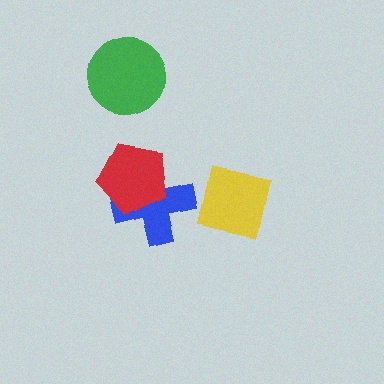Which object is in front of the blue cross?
The red pentagon is in front of the blue cross.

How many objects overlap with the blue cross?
1 object overlaps with the blue cross.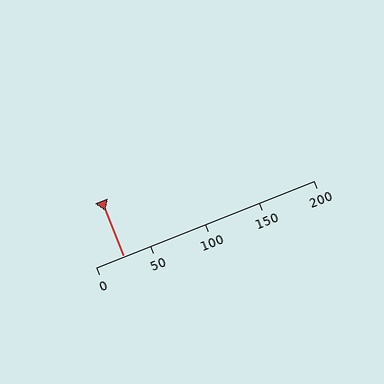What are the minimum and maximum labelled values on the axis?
The axis runs from 0 to 200.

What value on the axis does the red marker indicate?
The marker indicates approximately 25.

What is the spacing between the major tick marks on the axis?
The major ticks are spaced 50 apart.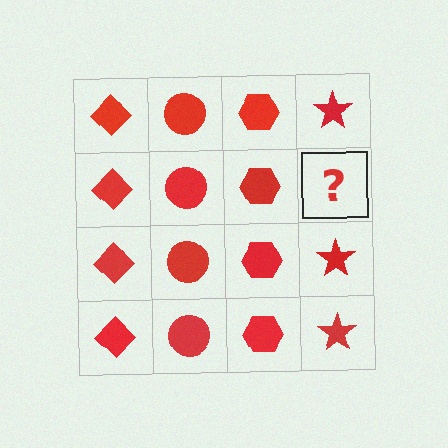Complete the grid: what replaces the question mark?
The question mark should be replaced with a red star.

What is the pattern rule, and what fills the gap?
The rule is that each column has a consistent shape. The gap should be filled with a red star.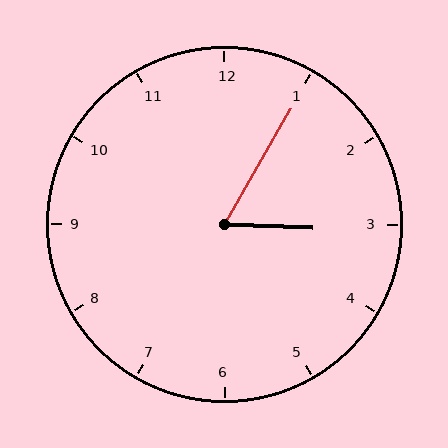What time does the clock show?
3:05.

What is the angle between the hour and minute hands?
Approximately 62 degrees.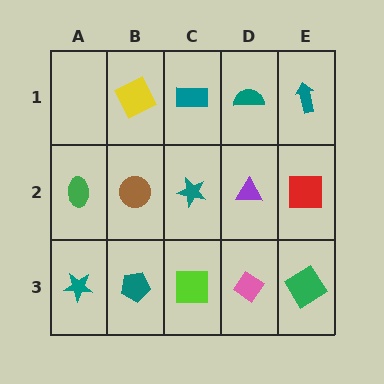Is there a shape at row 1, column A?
No, that cell is empty.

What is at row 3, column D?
A pink diamond.